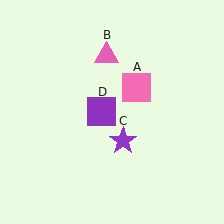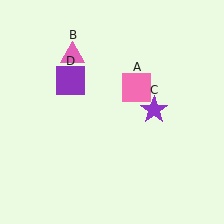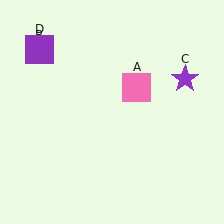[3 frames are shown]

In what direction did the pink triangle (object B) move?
The pink triangle (object B) moved left.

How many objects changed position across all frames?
3 objects changed position: pink triangle (object B), purple star (object C), purple square (object D).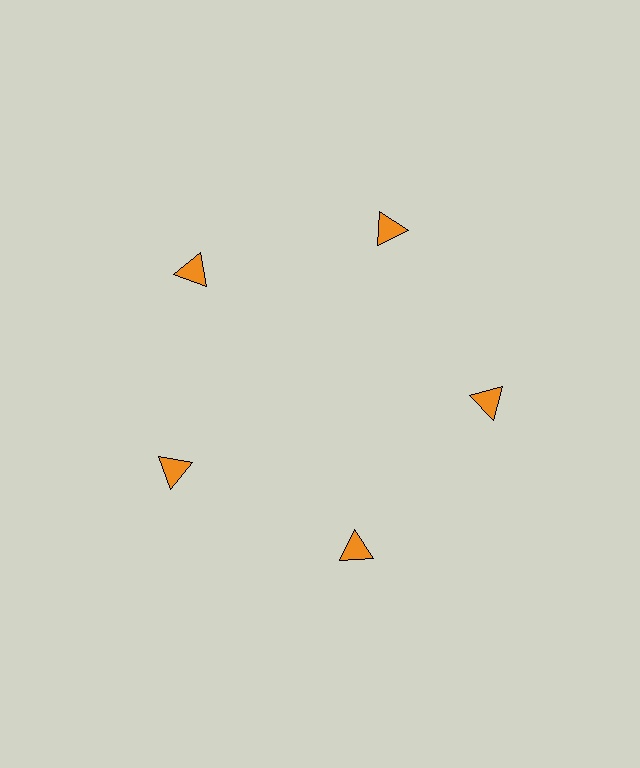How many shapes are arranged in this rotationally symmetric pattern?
There are 5 shapes, arranged in 5 groups of 1.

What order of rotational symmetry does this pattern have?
This pattern has 5-fold rotational symmetry.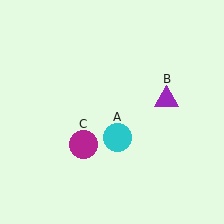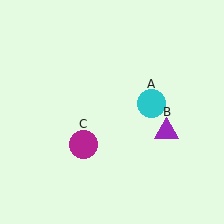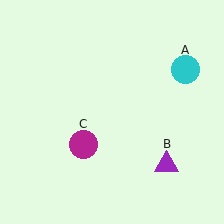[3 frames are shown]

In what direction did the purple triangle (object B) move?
The purple triangle (object B) moved down.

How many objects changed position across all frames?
2 objects changed position: cyan circle (object A), purple triangle (object B).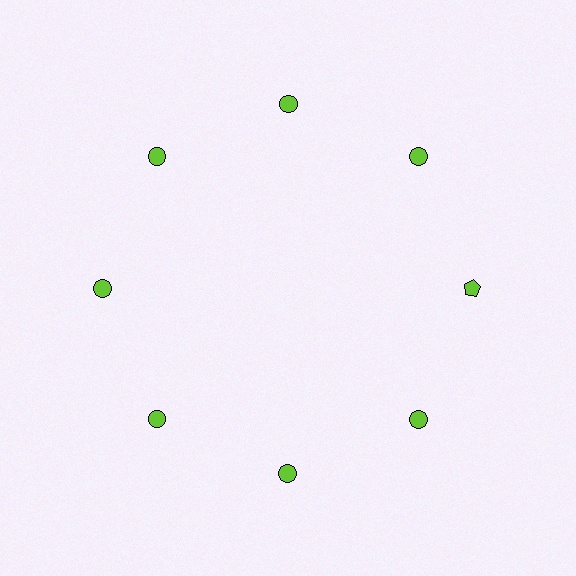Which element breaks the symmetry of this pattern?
The lime pentagon at roughly the 3 o'clock position breaks the symmetry. All other shapes are lime circles.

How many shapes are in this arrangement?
There are 8 shapes arranged in a ring pattern.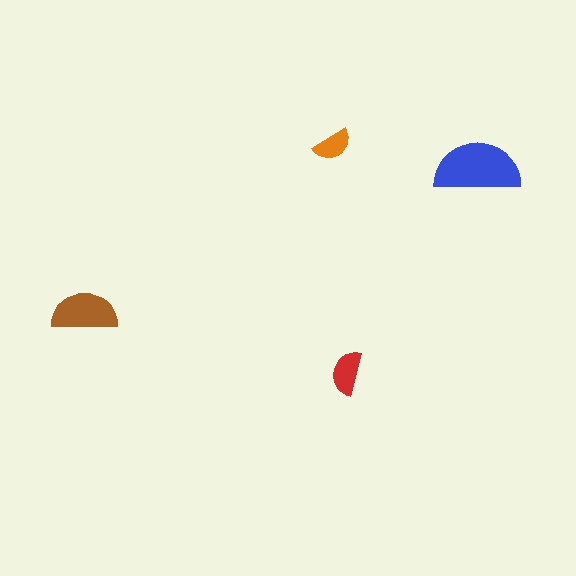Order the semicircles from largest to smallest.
the blue one, the brown one, the red one, the orange one.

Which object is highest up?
The orange semicircle is topmost.